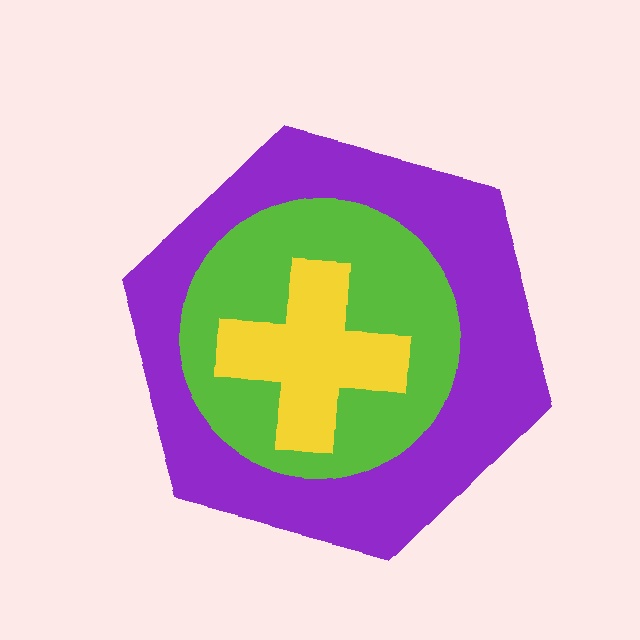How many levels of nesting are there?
3.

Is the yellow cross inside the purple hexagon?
Yes.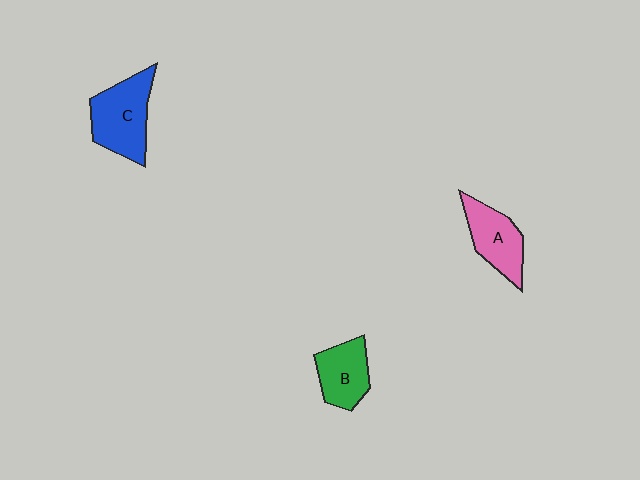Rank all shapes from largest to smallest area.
From largest to smallest: C (blue), A (pink), B (green).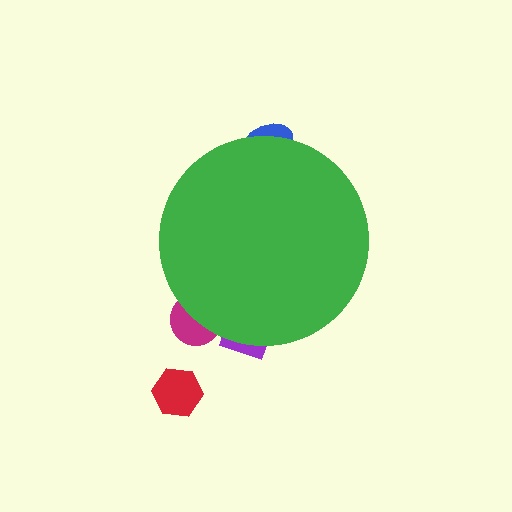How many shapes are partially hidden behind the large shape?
3 shapes are partially hidden.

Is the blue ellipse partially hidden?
Yes, the blue ellipse is partially hidden behind the green circle.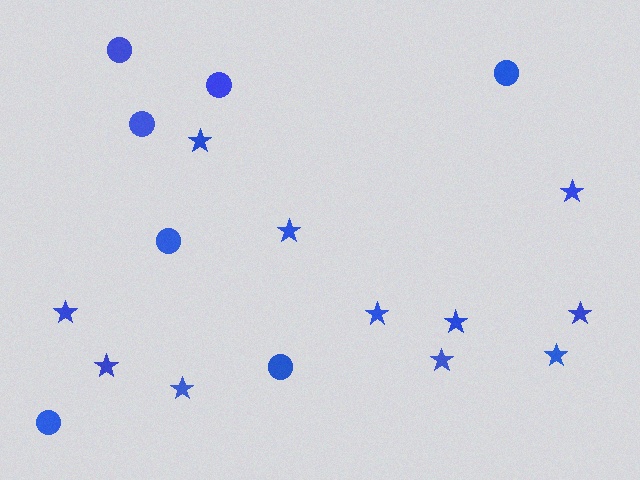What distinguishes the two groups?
There are 2 groups: one group of stars (11) and one group of circles (7).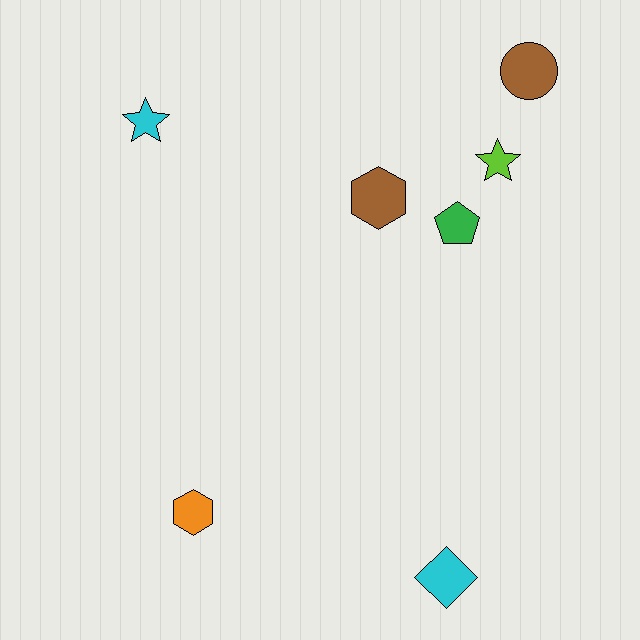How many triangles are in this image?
There are no triangles.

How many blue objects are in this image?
There are no blue objects.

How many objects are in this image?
There are 7 objects.